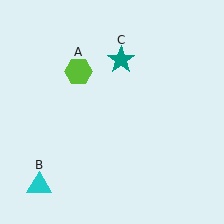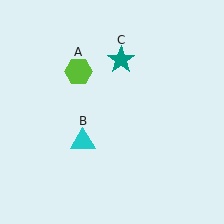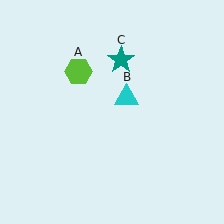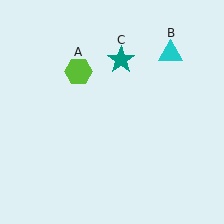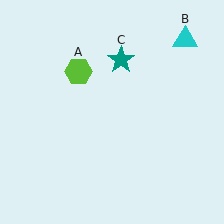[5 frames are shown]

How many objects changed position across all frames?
1 object changed position: cyan triangle (object B).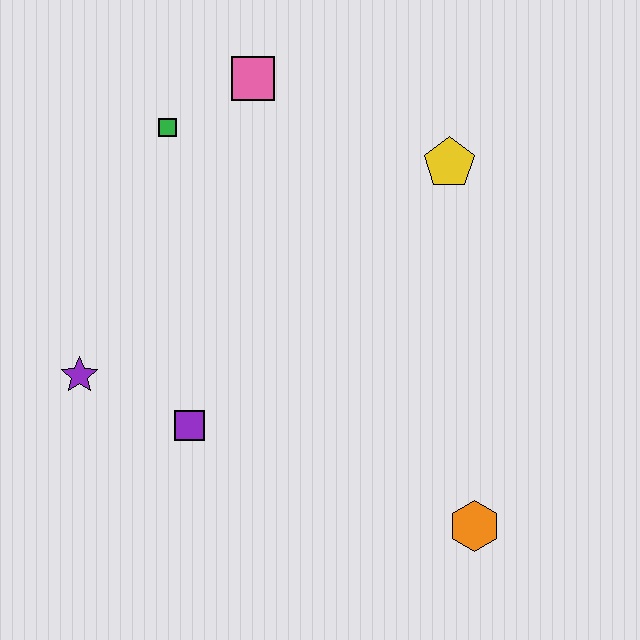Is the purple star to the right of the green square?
No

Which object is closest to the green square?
The pink square is closest to the green square.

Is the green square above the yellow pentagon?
Yes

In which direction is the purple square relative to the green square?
The purple square is below the green square.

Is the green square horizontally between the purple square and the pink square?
No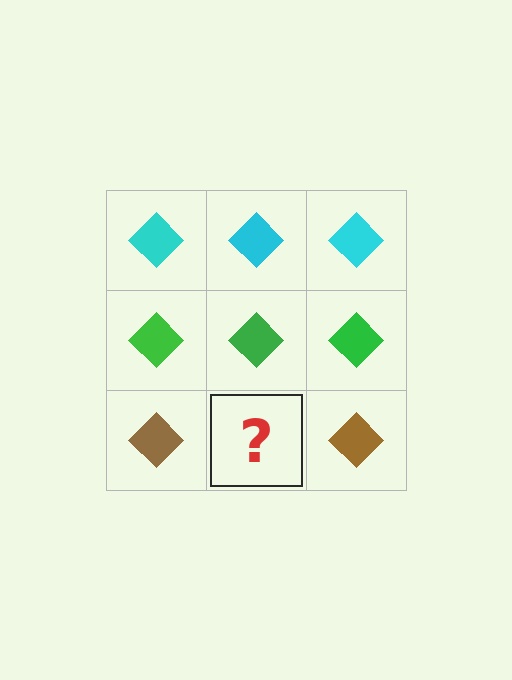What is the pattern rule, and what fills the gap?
The rule is that each row has a consistent color. The gap should be filled with a brown diamond.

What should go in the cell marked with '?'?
The missing cell should contain a brown diamond.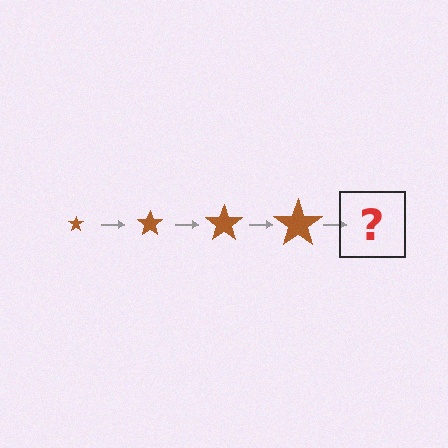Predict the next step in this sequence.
The next step is a brown star, larger than the previous one.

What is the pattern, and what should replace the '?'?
The pattern is that the star gets progressively larger each step. The '?' should be a brown star, larger than the previous one.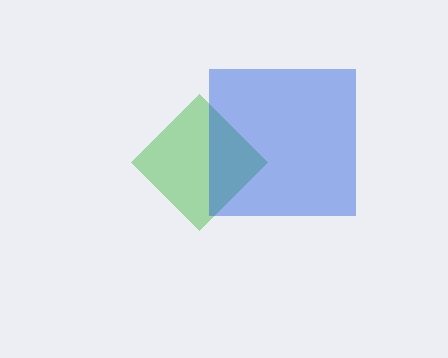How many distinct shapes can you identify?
There are 2 distinct shapes: a green diamond, a blue square.